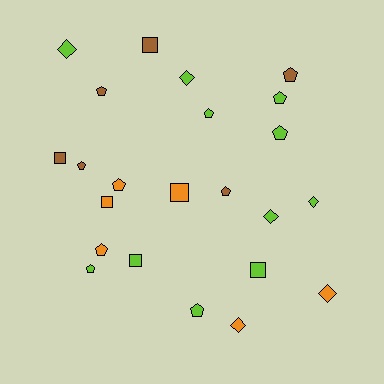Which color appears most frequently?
Lime, with 11 objects.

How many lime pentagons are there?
There are 5 lime pentagons.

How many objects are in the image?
There are 23 objects.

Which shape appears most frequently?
Pentagon, with 11 objects.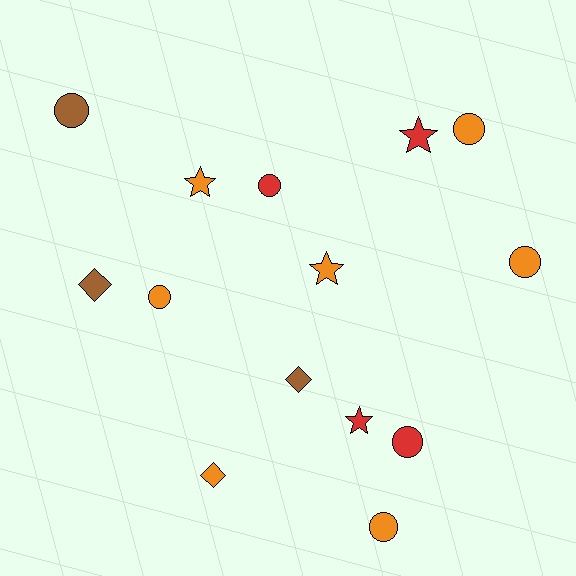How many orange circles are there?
There are 4 orange circles.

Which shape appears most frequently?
Circle, with 7 objects.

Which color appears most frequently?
Orange, with 7 objects.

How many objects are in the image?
There are 14 objects.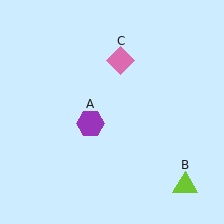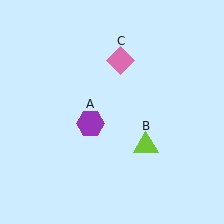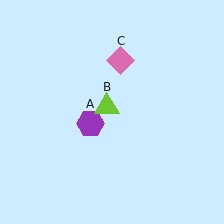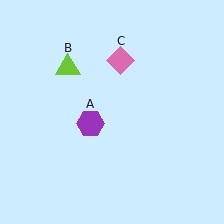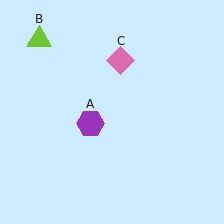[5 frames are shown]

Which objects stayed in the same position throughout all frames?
Purple hexagon (object A) and pink diamond (object C) remained stationary.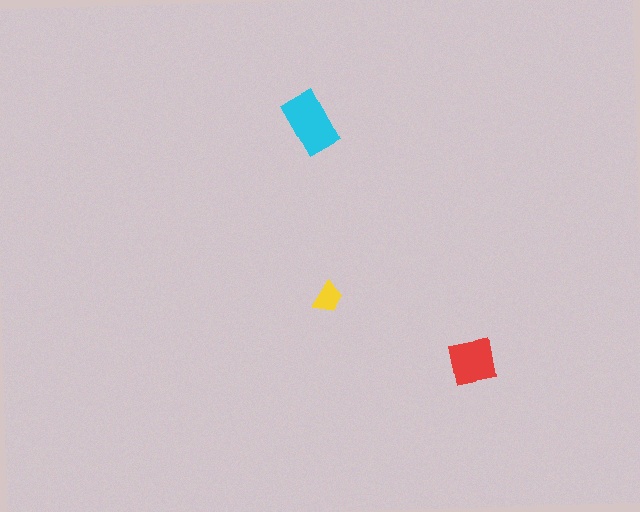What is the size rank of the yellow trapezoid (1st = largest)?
3rd.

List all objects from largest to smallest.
The cyan rectangle, the red square, the yellow trapezoid.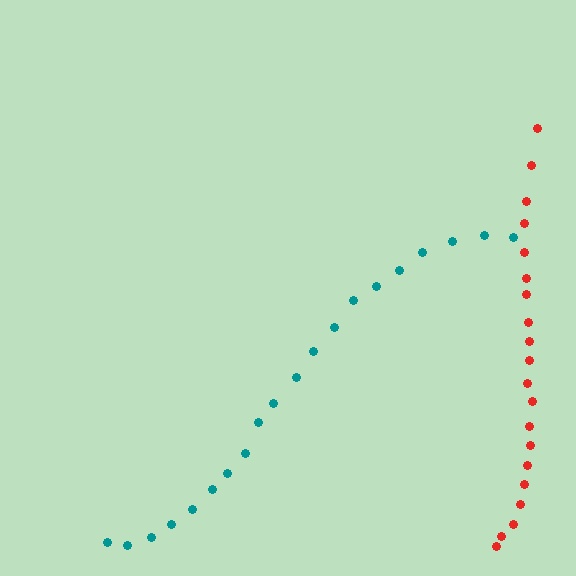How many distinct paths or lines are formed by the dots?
There are 2 distinct paths.